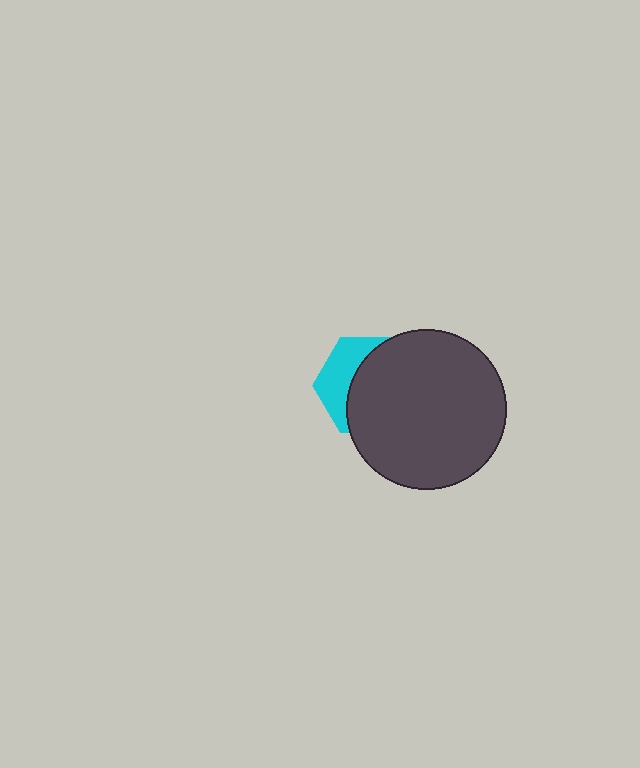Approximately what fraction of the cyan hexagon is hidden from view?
Roughly 64% of the cyan hexagon is hidden behind the dark gray circle.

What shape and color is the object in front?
The object in front is a dark gray circle.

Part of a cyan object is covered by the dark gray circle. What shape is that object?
It is a hexagon.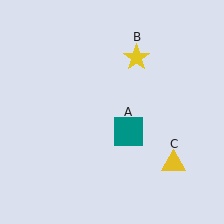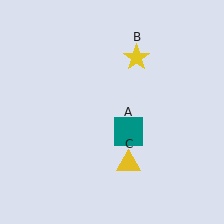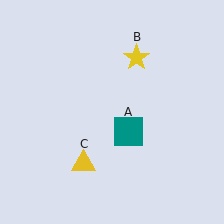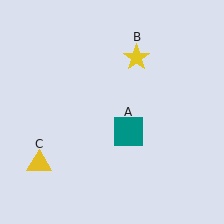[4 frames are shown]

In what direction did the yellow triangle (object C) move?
The yellow triangle (object C) moved left.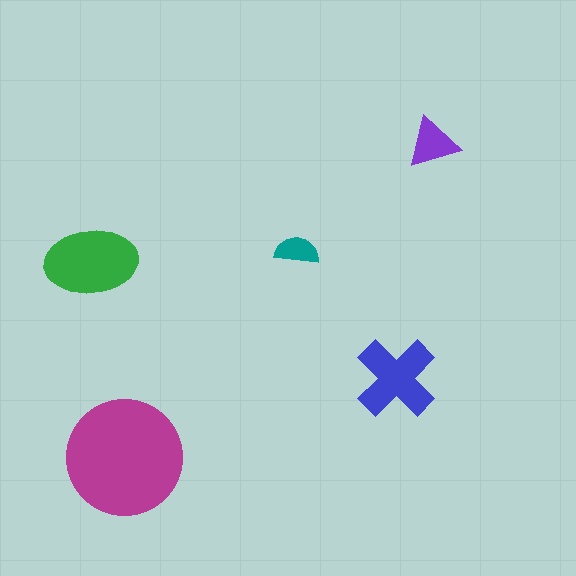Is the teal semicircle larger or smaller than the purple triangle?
Smaller.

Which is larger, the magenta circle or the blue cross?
The magenta circle.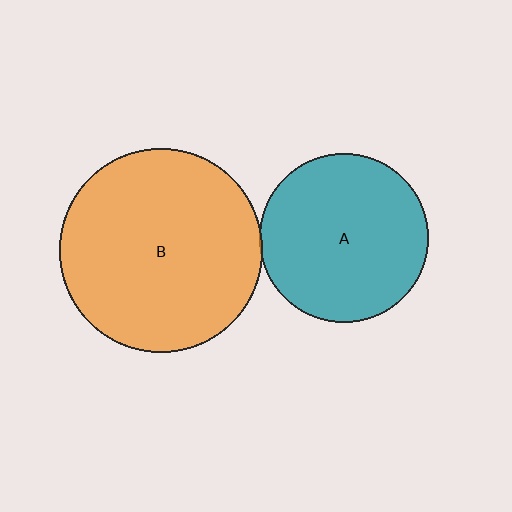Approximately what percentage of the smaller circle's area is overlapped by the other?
Approximately 5%.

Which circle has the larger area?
Circle B (orange).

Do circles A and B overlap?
Yes.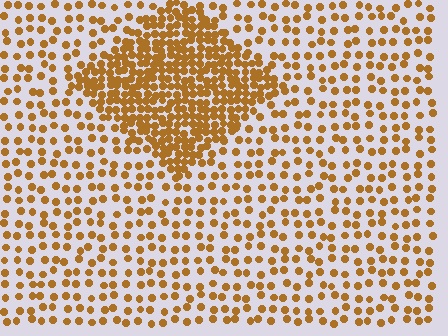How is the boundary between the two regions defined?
The boundary is defined by a change in element density (approximately 2.6x ratio). All elements are the same color, size, and shape.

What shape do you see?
I see a diamond.